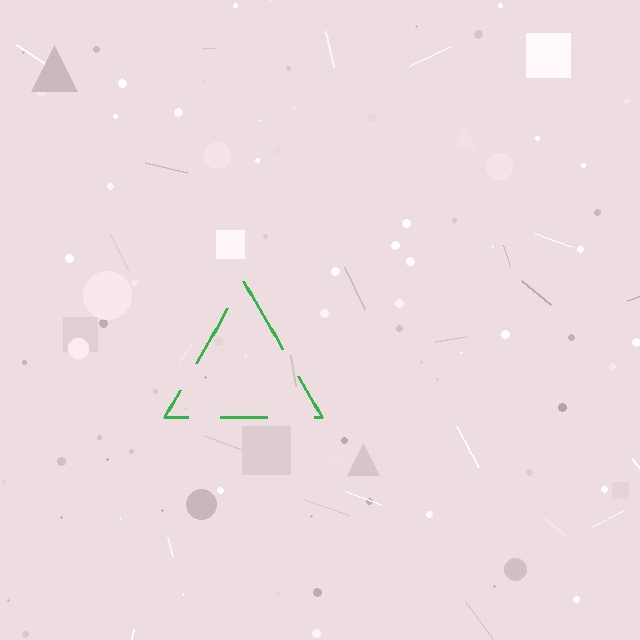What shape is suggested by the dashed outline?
The dashed outline suggests a triangle.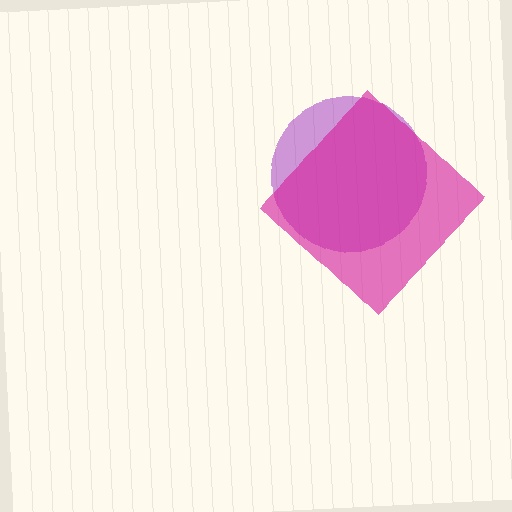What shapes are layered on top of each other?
The layered shapes are: a purple circle, a magenta diamond.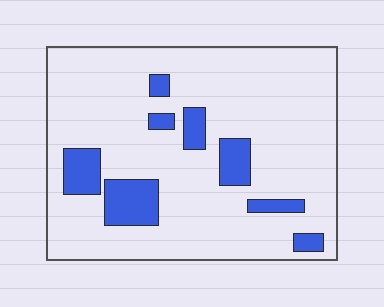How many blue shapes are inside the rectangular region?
8.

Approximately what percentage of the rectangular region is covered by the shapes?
Approximately 15%.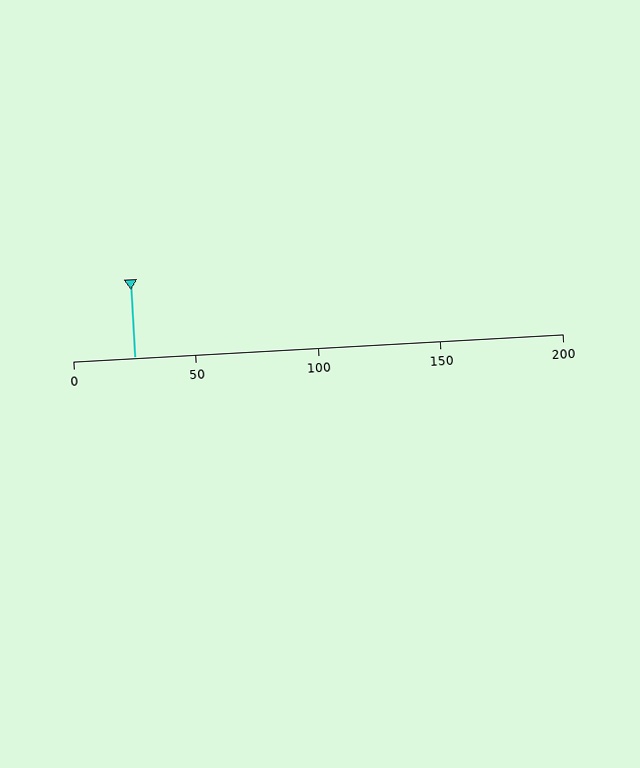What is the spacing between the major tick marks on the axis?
The major ticks are spaced 50 apart.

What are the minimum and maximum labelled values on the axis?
The axis runs from 0 to 200.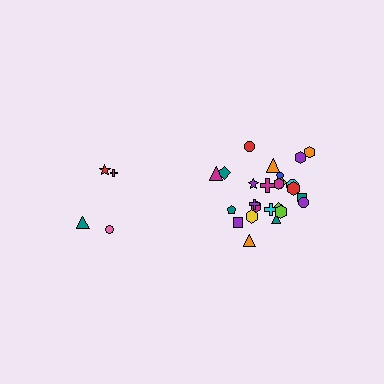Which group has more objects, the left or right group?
The right group.